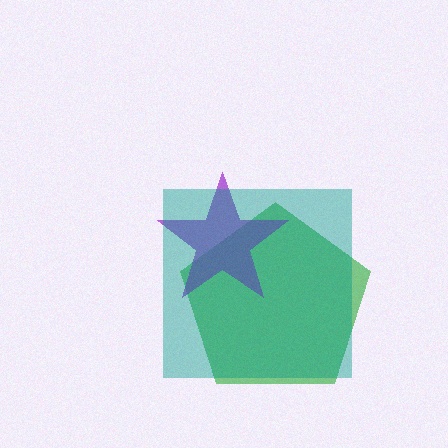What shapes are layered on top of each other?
The layered shapes are: a green pentagon, a purple star, a teal square.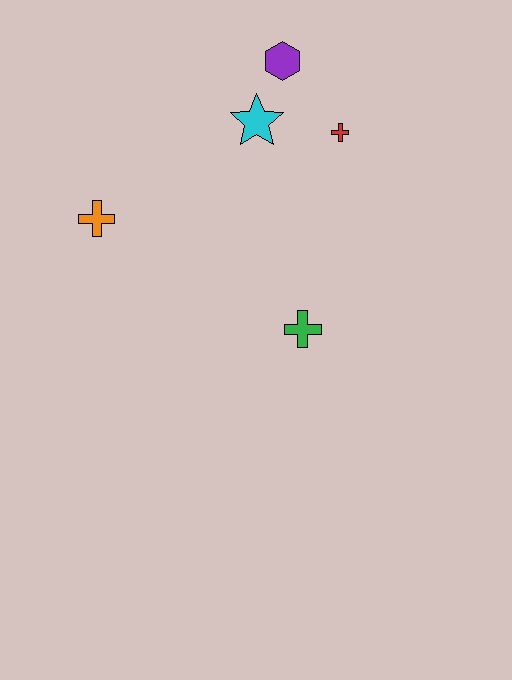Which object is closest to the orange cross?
The cyan star is closest to the orange cross.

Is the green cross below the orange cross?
Yes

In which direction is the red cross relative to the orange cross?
The red cross is to the right of the orange cross.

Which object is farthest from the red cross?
The orange cross is farthest from the red cross.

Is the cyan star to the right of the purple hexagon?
No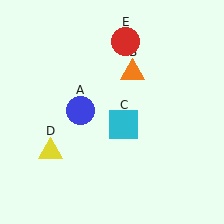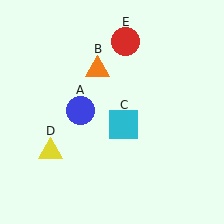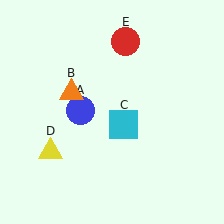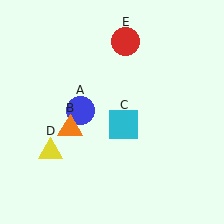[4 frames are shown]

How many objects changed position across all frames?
1 object changed position: orange triangle (object B).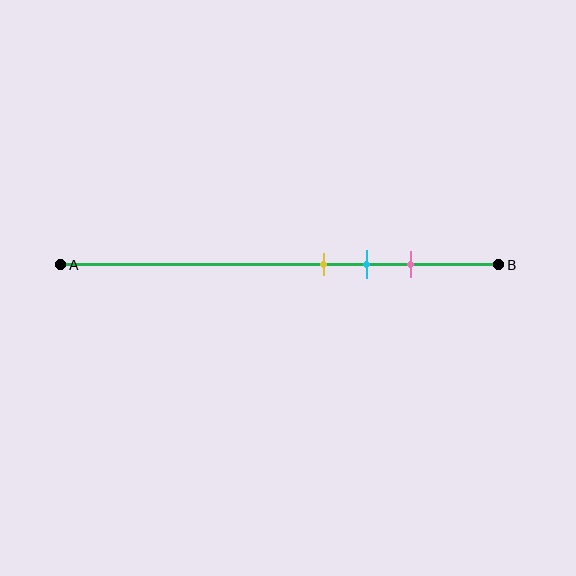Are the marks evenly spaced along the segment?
Yes, the marks are approximately evenly spaced.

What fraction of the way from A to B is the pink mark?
The pink mark is approximately 80% (0.8) of the way from A to B.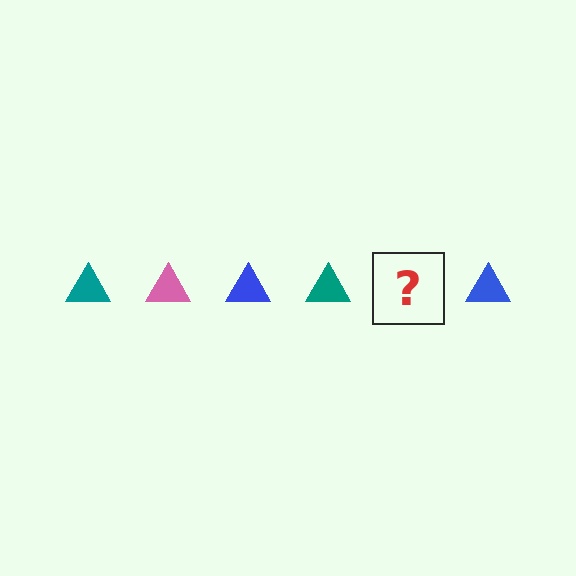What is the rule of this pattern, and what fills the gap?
The rule is that the pattern cycles through teal, pink, blue triangles. The gap should be filled with a pink triangle.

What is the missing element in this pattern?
The missing element is a pink triangle.